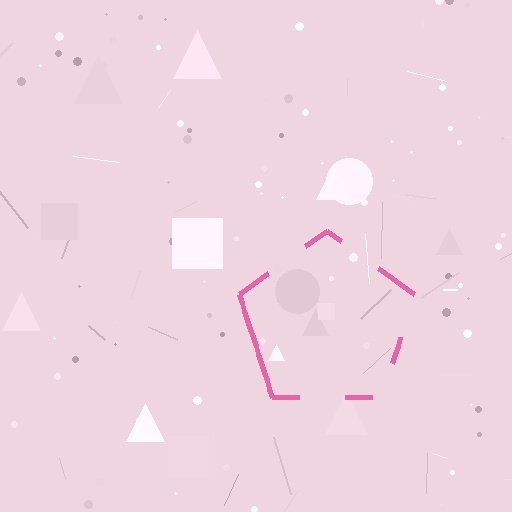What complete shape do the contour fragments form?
The contour fragments form a pentagon.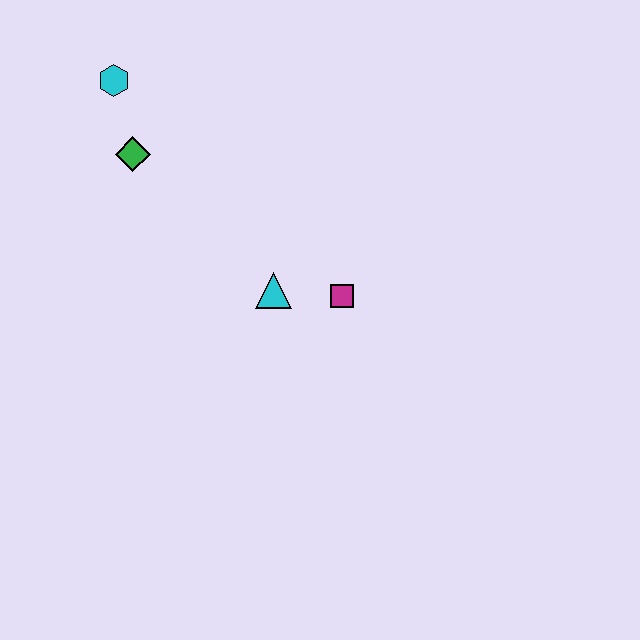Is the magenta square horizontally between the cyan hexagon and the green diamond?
No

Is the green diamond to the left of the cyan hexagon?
No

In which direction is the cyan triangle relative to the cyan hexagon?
The cyan triangle is below the cyan hexagon.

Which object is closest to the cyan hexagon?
The green diamond is closest to the cyan hexagon.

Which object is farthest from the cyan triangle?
The cyan hexagon is farthest from the cyan triangle.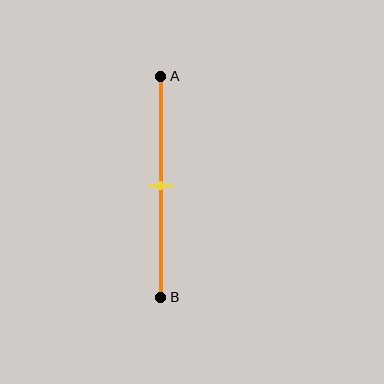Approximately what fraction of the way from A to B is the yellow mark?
The yellow mark is approximately 50% of the way from A to B.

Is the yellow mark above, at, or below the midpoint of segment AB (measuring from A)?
The yellow mark is approximately at the midpoint of segment AB.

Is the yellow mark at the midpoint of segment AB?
Yes, the mark is approximately at the midpoint.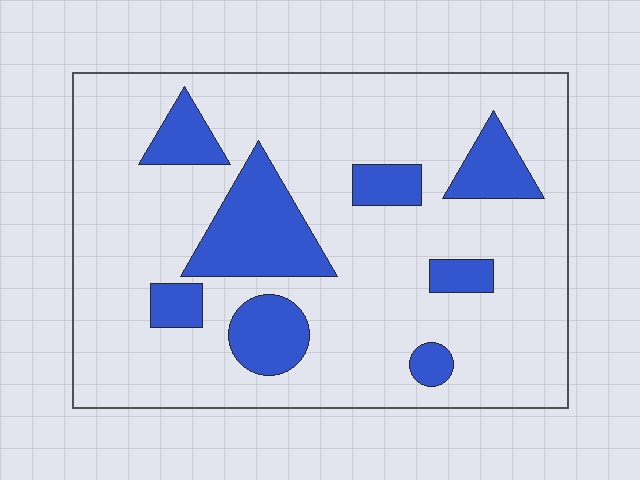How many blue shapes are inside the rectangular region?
8.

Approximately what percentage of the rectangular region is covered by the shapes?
Approximately 20%.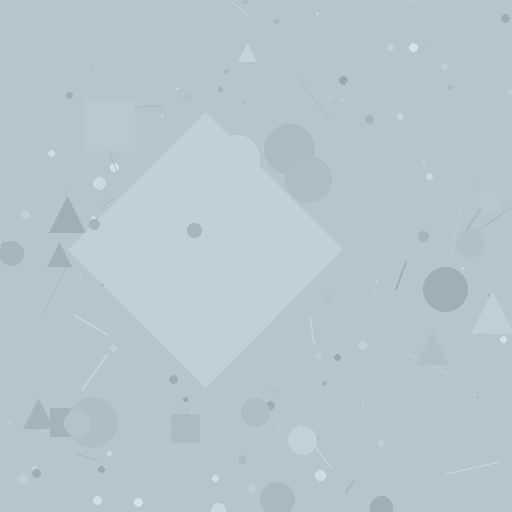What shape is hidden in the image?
A diamond is hidden in the image.